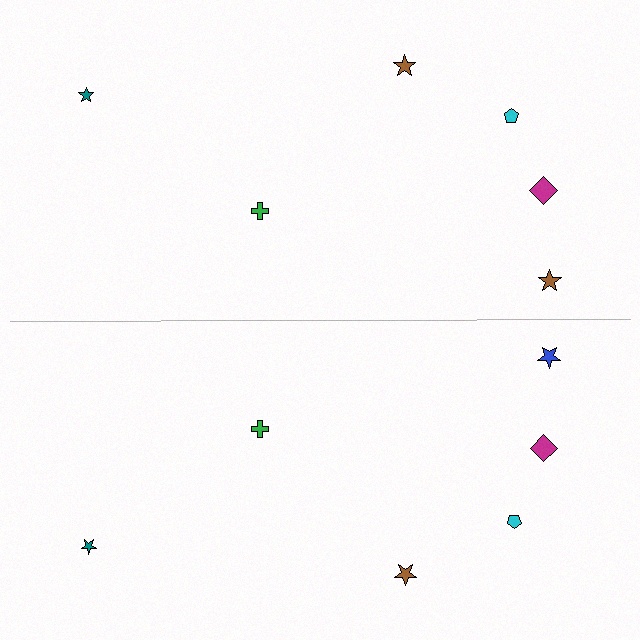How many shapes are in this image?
There are 12 shapes in this image.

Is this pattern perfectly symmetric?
No, the pattern is not perfectly symmetric. The blue star on the bottom side breaks the symmetry — its mirror counterpart is brown.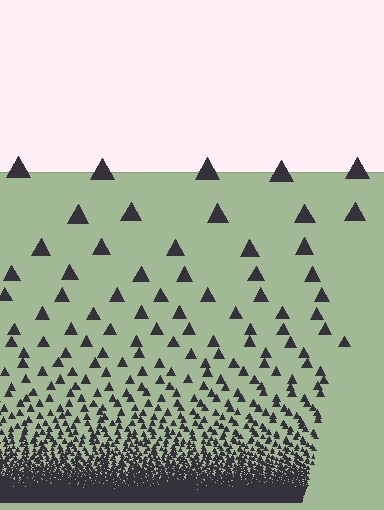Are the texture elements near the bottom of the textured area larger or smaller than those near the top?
Smaller. The gradient is inverted — elements near the bottom are smaller and denser.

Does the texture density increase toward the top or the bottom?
Density increases toward the bottom.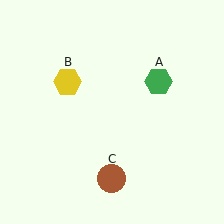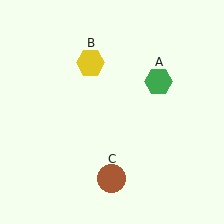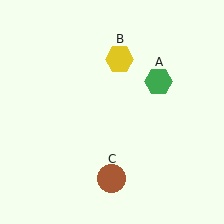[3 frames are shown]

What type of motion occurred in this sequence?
The yellow hexagon (object B) rotated clockwise around the center of the scene.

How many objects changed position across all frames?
1 object changed position: yellow hexagon (object B).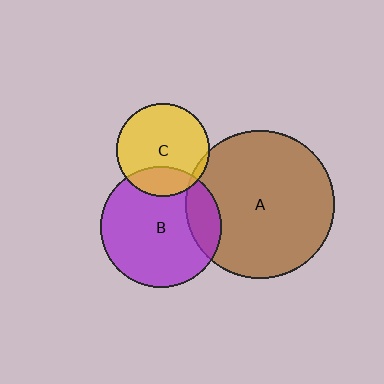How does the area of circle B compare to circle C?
Approximately 1.7 times.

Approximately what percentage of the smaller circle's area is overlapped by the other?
Approximately 20%.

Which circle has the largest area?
Circle A (brown).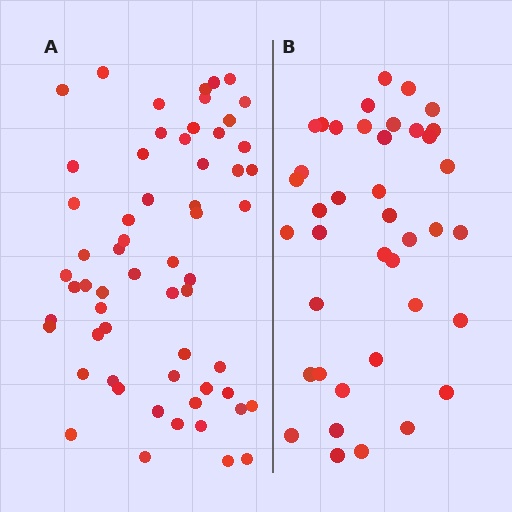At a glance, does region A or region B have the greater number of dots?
Region A (the left region) has more dots.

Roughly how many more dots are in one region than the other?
Region A has approximately 20 more dots than region B.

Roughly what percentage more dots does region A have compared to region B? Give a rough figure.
About 50% more.